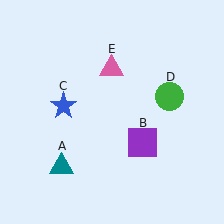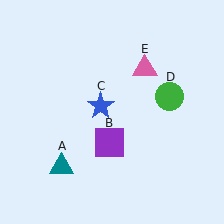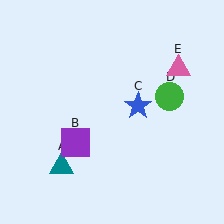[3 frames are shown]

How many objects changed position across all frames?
3 objects changed position: purple square (object B), blue star (object C), pink triangle (object E).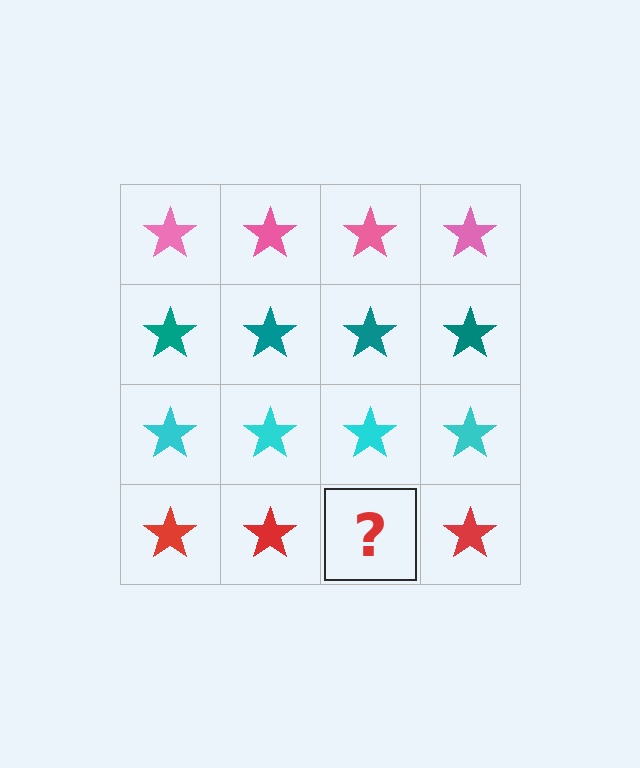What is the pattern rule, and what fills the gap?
The rule is that each row has a consistent color. The gap should be filled with a red star.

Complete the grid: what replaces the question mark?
The question mark should be replaced with a red star.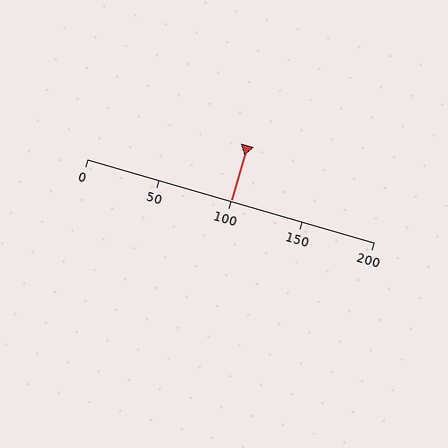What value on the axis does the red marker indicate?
The marker indicates approximately 100.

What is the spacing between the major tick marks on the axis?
The major ticks are spaced 50 apart.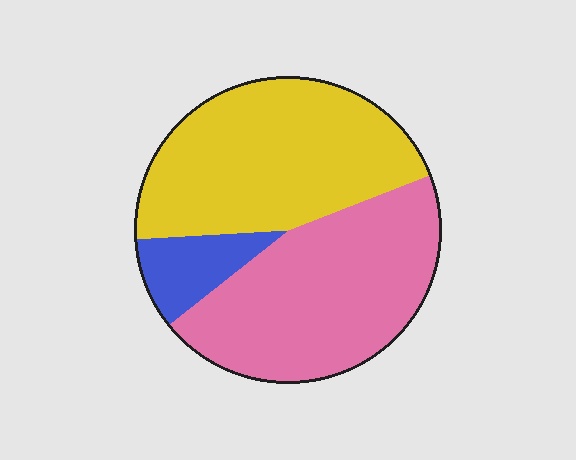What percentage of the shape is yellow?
Yellow takes up between a quarter and a half of the shape.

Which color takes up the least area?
Blue, at roughly 10%.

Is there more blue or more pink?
Pink.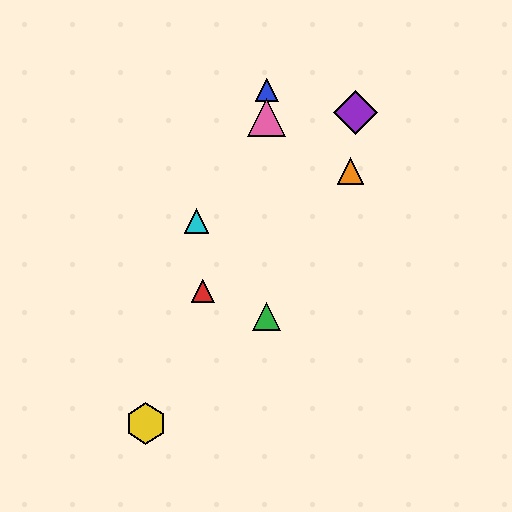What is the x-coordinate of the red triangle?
The red triangle is at x≈203.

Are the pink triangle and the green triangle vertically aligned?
Yes, both are at x≈267.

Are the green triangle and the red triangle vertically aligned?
No, the green triangle is at x≈267 and the red triangle is at x≈203.